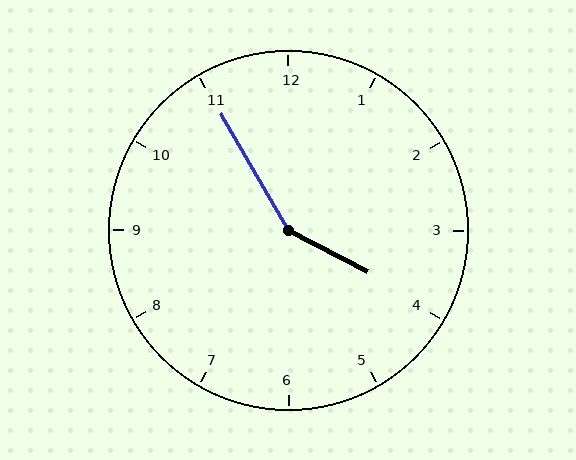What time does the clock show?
3:55.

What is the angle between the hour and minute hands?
Approximately 148 degrees.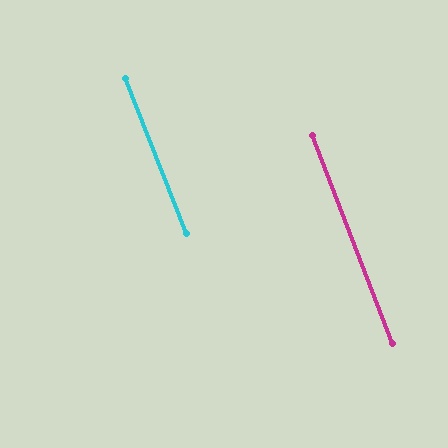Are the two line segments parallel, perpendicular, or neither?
Parallel — their directions differ by only 0.9°.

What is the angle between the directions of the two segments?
Approximately 1 degree.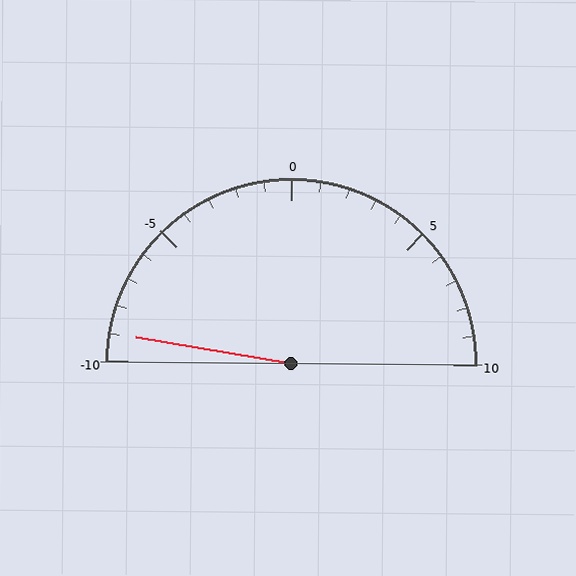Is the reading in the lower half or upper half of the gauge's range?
The reading is in the lower half of the range (-10 to 10).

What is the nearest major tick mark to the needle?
The nearest major tick mark is -10.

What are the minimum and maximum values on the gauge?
The gauge ranges from -10 to 10.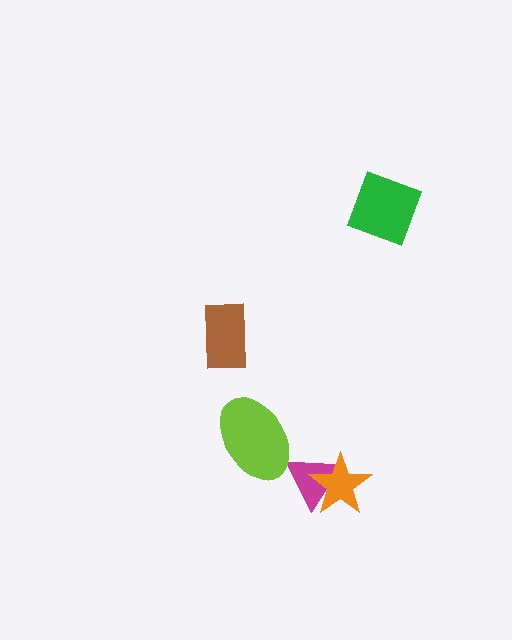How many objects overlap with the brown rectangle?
0 objects overlap with the brown rectangle.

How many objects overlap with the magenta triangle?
1 object overlaps with the magenta triangle.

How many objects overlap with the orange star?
1 object overlaps with the orange star.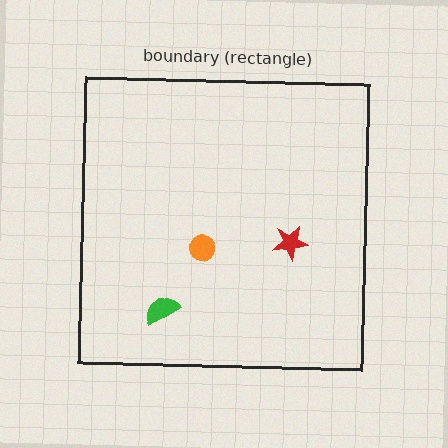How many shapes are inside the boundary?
3 inside, 0 outside.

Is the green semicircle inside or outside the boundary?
Inside.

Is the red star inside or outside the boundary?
Inside.